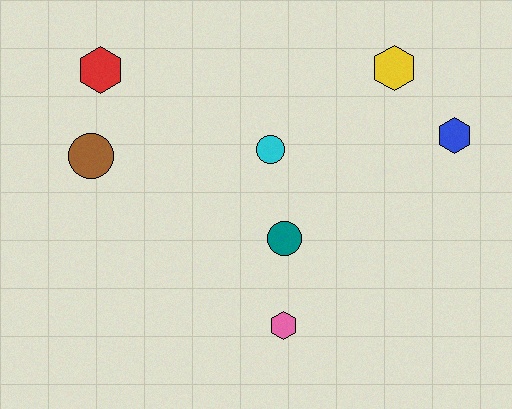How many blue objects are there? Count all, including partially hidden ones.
There is 1 blue object.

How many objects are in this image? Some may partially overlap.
There are 7 objects.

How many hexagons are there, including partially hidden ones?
There are 4 hexagons.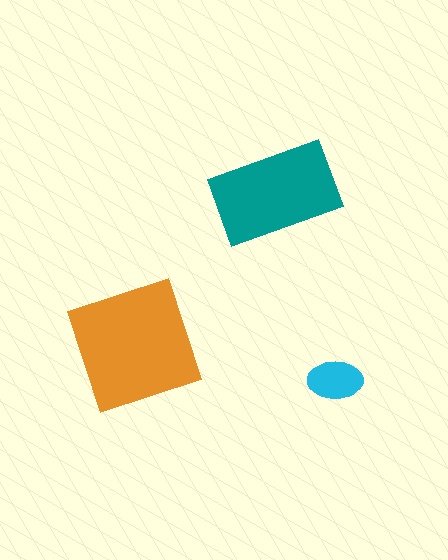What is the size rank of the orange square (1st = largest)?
1st.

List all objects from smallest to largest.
The cyan ellipse, the teal rectangle, the orange square.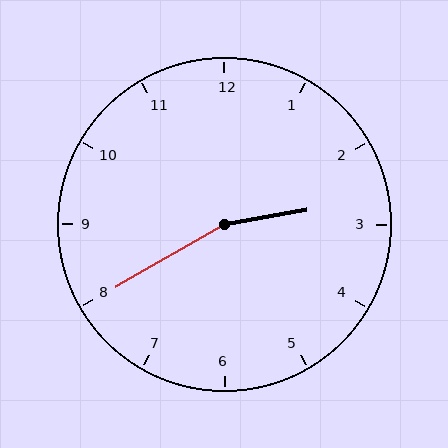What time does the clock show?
2:40.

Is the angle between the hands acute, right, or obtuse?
It is obtuse.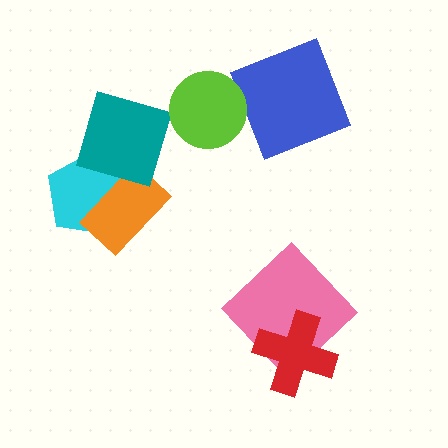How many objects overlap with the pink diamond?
1 object overlaps with the pink diamond.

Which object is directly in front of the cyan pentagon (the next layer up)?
The orange rectangle is directly in front of the cyan pentagon.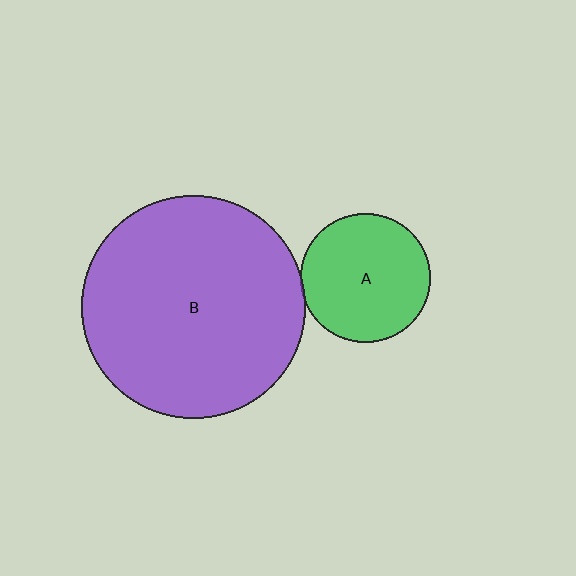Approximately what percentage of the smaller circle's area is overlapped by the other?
Approximately 5%.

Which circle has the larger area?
Circle B (purple).